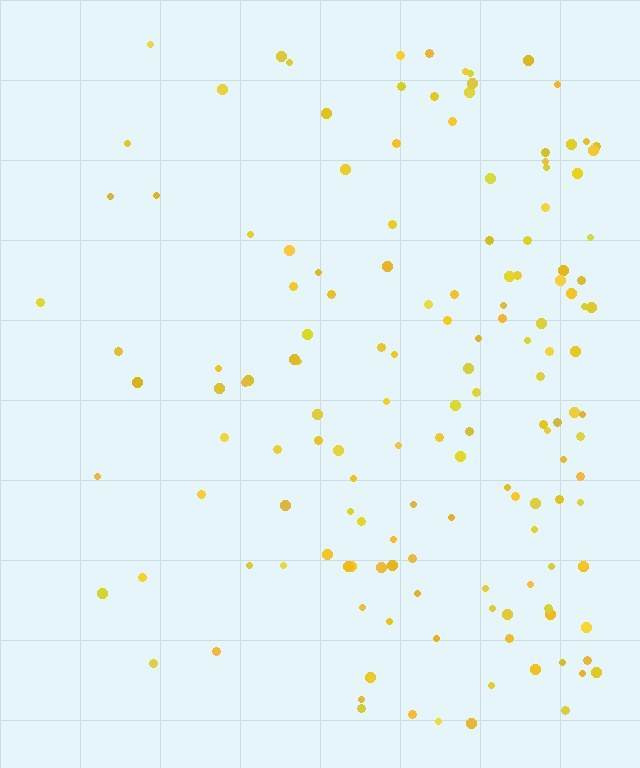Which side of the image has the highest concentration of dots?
The right.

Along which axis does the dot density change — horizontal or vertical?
Horizontal.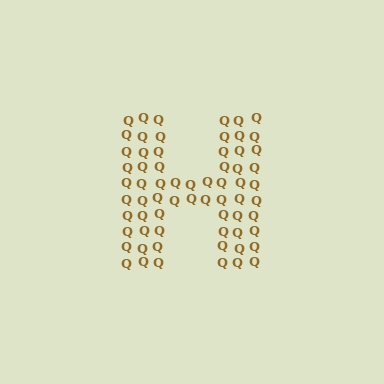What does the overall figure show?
The overall figure shows the letter H.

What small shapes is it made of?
It is made of small letter Q's.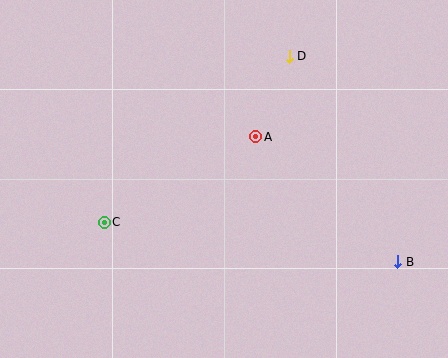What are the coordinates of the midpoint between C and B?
The midpoint between C and B is at (251, 242).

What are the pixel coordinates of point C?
Point C is at (104, 222).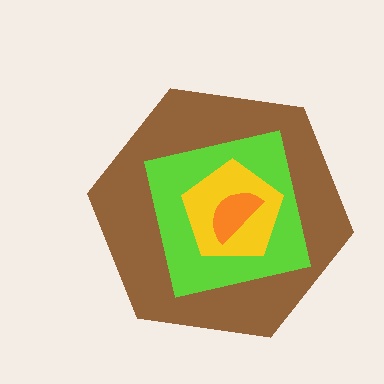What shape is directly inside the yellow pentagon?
The orange semicircle.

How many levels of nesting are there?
4.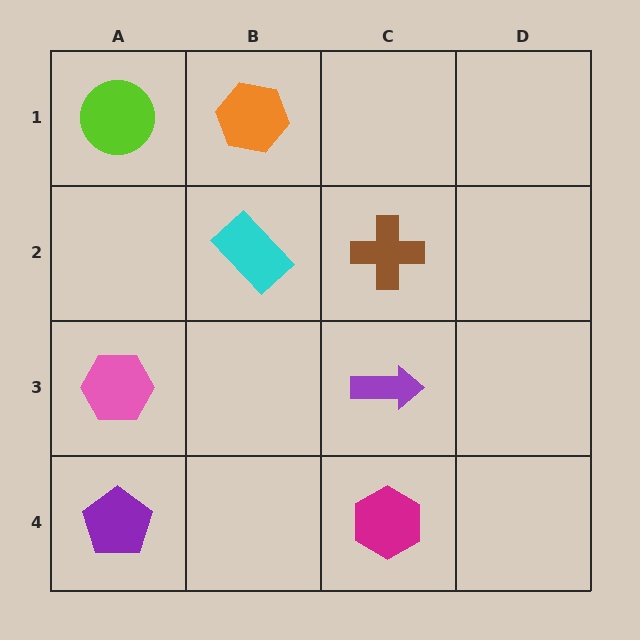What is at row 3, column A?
A pink hexagon.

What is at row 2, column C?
A brown cross.